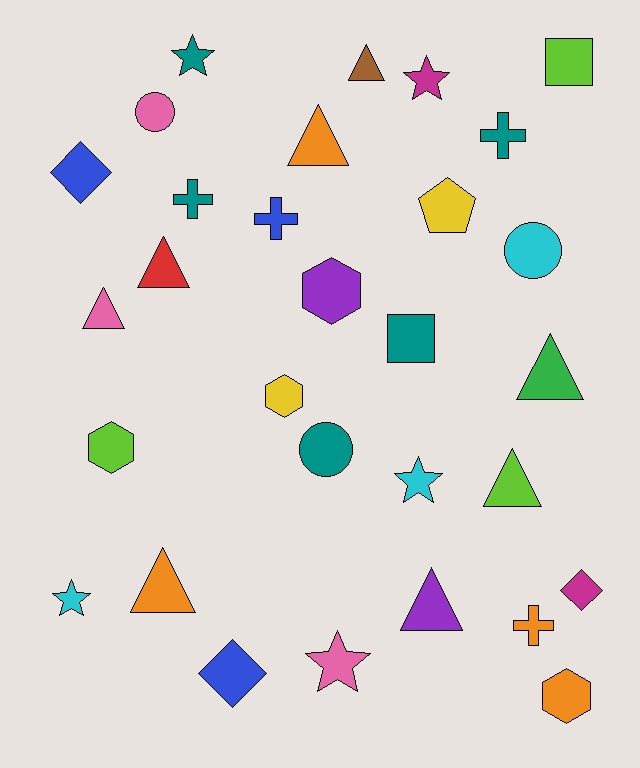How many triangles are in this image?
There are 8 triangles.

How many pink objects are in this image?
There are 3 pink objects.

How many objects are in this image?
There are 30 objects.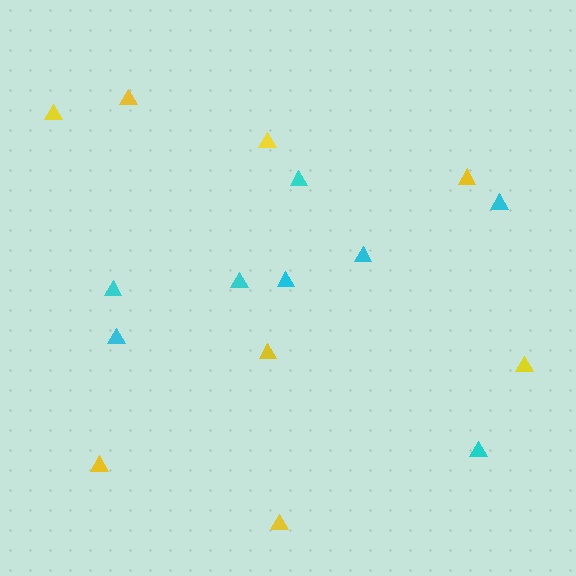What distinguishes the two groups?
There are 2 groups: one group of cyan triangles (8) and one group of yellow triangles (8).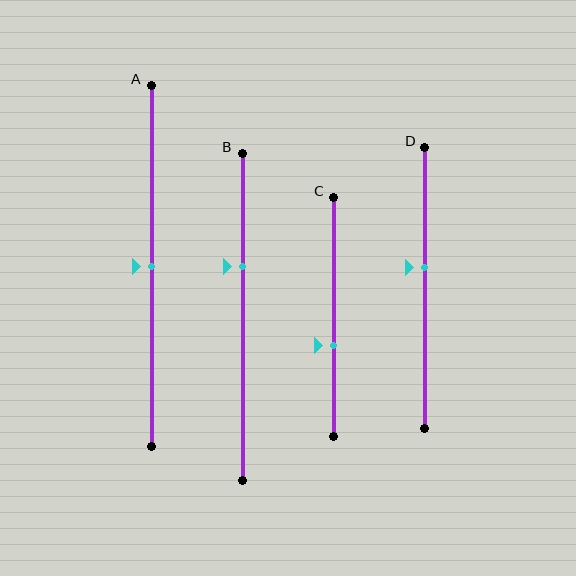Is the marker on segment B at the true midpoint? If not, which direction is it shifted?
No, the marker on segment B is shifted upward by about 16% of the segment length.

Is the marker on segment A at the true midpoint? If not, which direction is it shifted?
Yes, the marker on segment A is at the true midpoint.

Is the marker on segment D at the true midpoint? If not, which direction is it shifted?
No, the marker on segment D is shifted upward by about 7% of the segment length.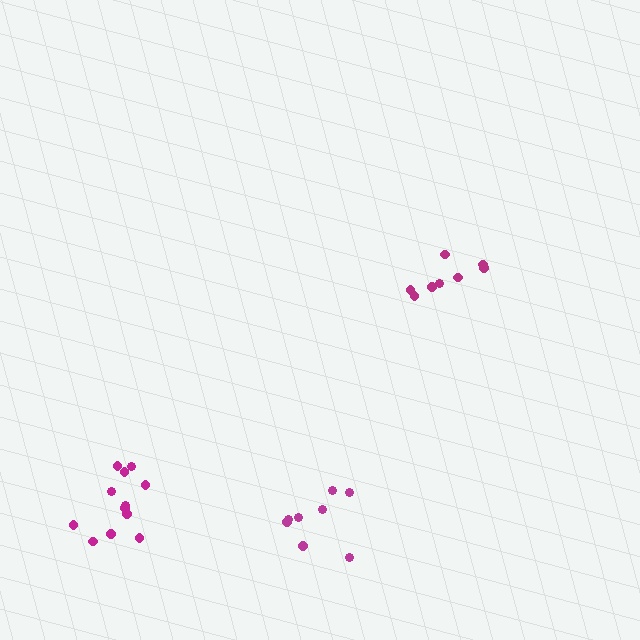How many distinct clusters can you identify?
There are 3 distinct clusters.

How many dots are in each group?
Group 1: 12 dots, Group 2: 8 dots, Group 3: 8 dots (28 total).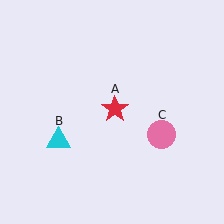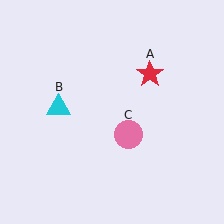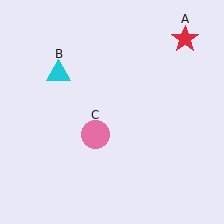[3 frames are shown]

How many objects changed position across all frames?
3 objects changed position: red star (object A), cyan triangle (object B), pink circle (object C).